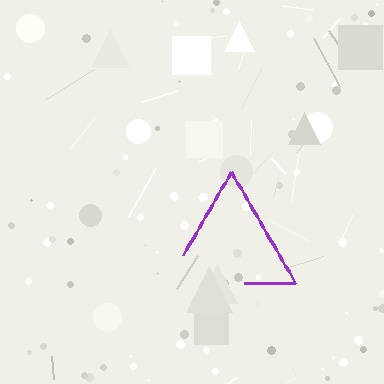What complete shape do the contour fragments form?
The contour fragments form a triangle.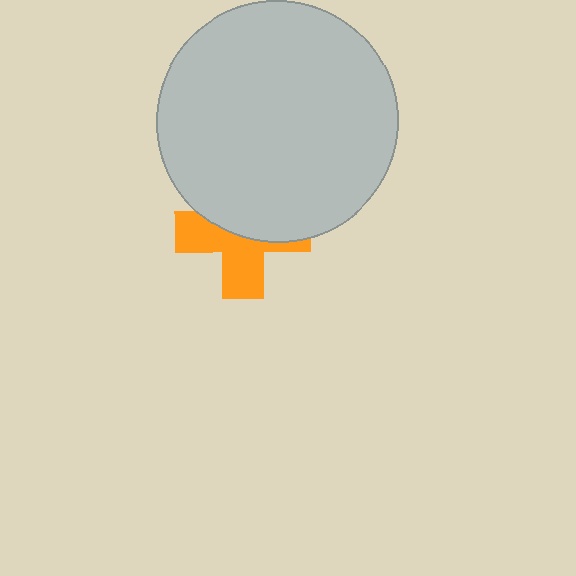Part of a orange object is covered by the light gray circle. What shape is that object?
It is a cross.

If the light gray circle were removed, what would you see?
You would see the complete orange cross.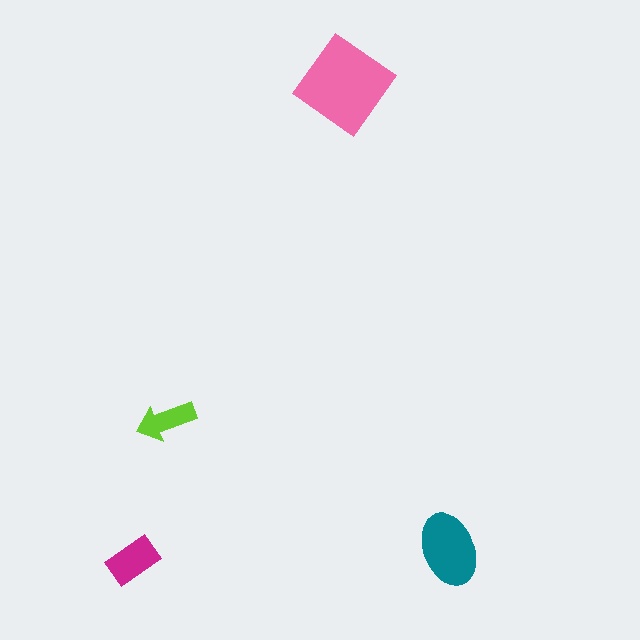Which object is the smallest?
The lime arrow.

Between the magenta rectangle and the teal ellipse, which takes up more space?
The teal ellipse.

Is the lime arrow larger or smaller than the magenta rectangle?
Smaller.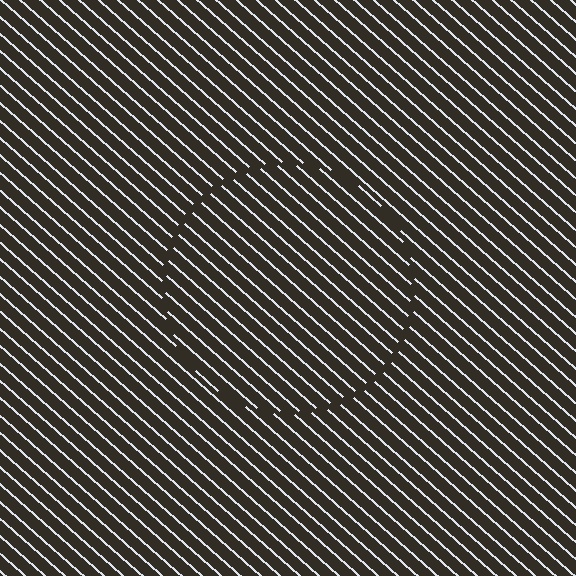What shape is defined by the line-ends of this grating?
An illusory circle. The interior of the shape contains the same grating, shifted by half a period — the contour is defined by the phase discontinuity where line-ends from the inner and outer gratings abut.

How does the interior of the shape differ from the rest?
The interior of the shape contains the same grating, shifted by half a period — the contour is defined by the phase discontinuity where line-ends from the inner and outer gratings abut.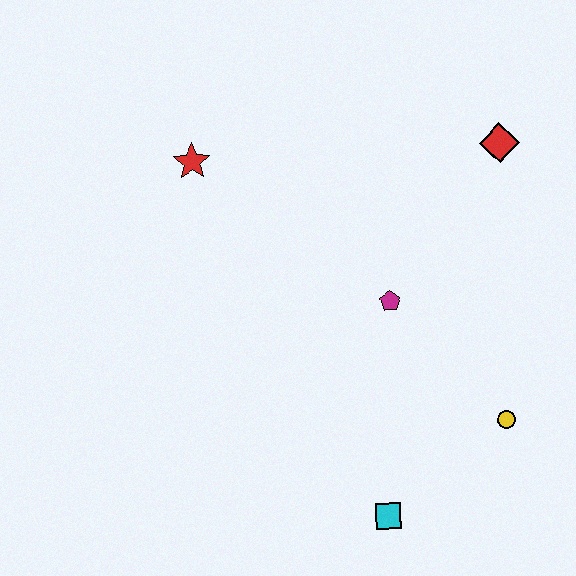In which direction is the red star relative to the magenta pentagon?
The red star is to the left of the magenta pentagon.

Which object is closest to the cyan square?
The yellow circle is closest to the cyan square.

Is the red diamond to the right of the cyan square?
Yes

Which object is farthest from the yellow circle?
The red star is farthest from the yellow circle.